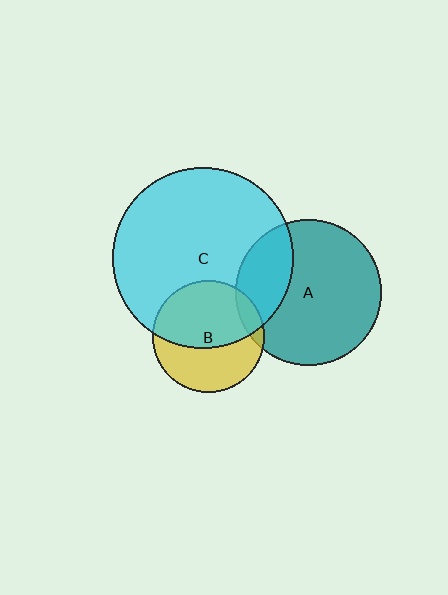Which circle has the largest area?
Circle C (cyan).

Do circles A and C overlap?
Yes.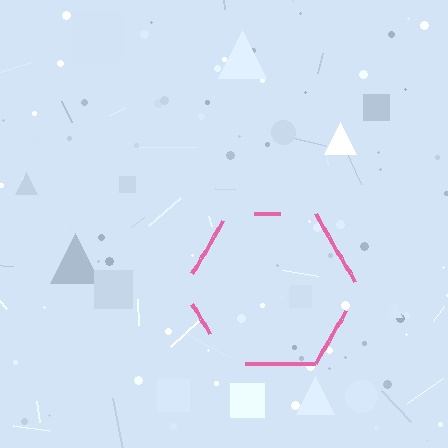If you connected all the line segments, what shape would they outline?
They would outline a hexagon.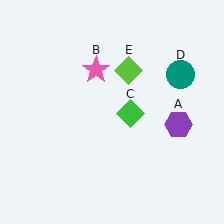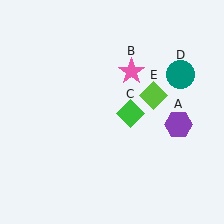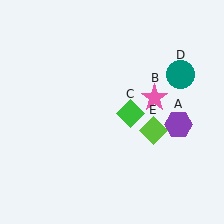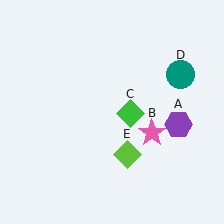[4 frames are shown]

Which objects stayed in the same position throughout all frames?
Purple hexagon (object A) and green diamond (object C) and teal circle (object D) remained stationary.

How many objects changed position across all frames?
2 objects changed position: pink star (object B), lime diamond (object E).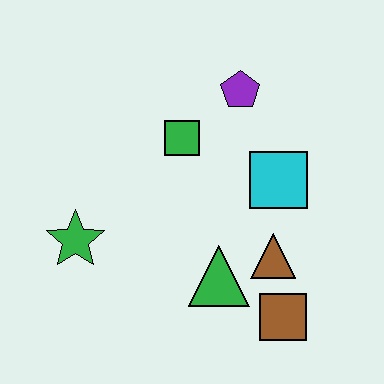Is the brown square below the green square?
Yes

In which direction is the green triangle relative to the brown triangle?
The green triangle is to the left of the brown triangle.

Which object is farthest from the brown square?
The purple pentagon is farthest from the brown square.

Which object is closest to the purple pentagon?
The green square is closest to the purple pentagon.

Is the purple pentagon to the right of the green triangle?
Yes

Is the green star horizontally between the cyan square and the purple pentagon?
No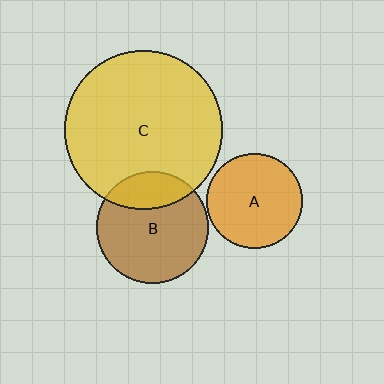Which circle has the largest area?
Circle C (yellow).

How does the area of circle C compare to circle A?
Approximately 2.8 times.